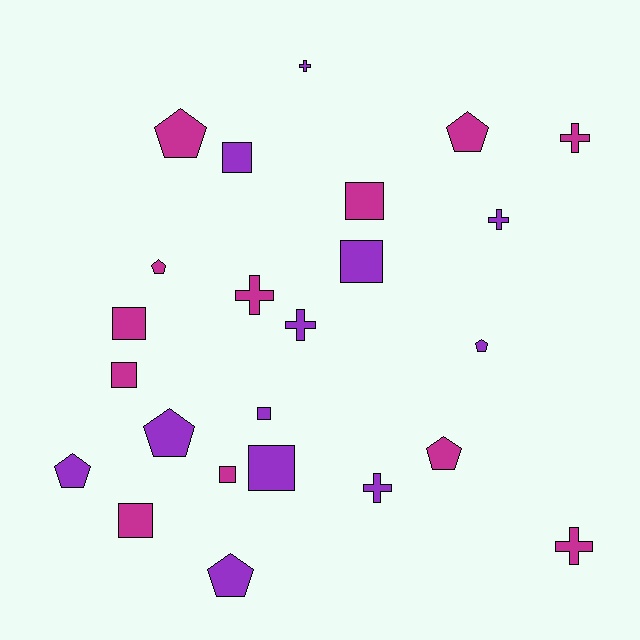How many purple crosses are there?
There are 4 purple crosses.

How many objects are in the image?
There are 24 objects.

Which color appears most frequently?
Purple, with 12 objects.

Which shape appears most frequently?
Square, with 9 objects.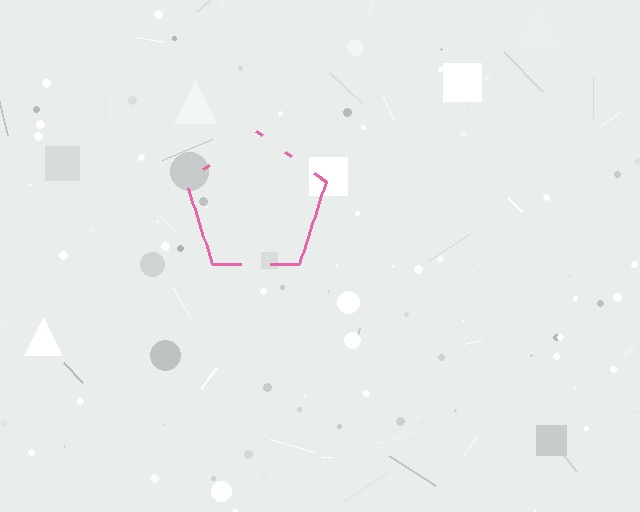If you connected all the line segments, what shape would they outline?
They would outline a pentagon.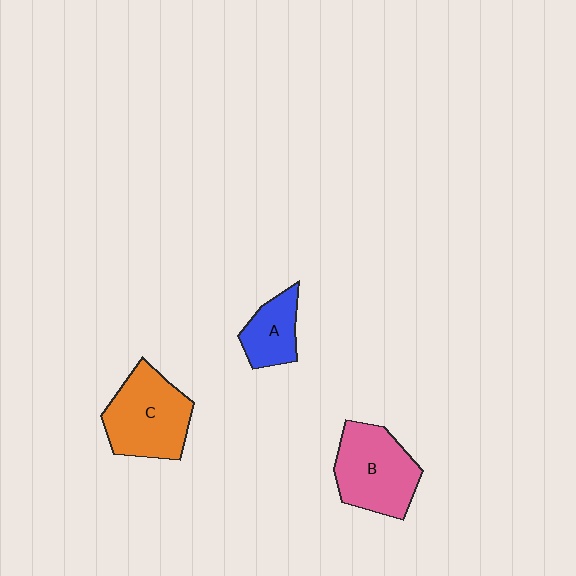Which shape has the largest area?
Shape C (orange).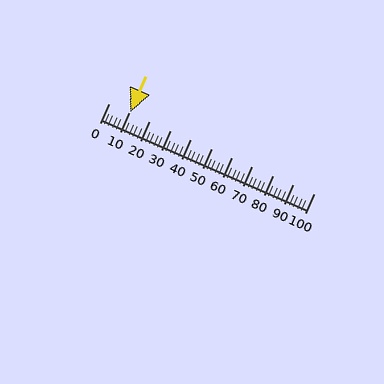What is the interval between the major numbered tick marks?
The major tick marks are spaced 10 units apart.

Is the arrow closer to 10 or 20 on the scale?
The arrow is closer to 10.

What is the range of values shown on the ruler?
The ruler shows values from 0 to 100.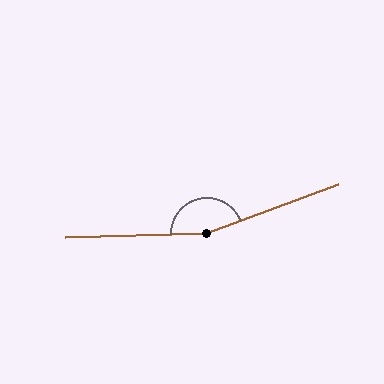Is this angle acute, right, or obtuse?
It is obtuse.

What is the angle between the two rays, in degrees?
Approximately 161 degrees.